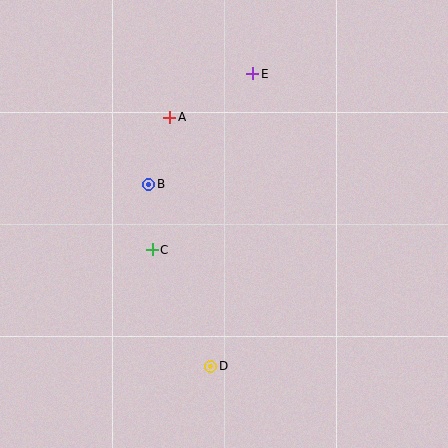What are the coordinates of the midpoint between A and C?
The midpoint between A and C is at (161, 183).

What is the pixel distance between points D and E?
The distance between D and E is 295 pixels.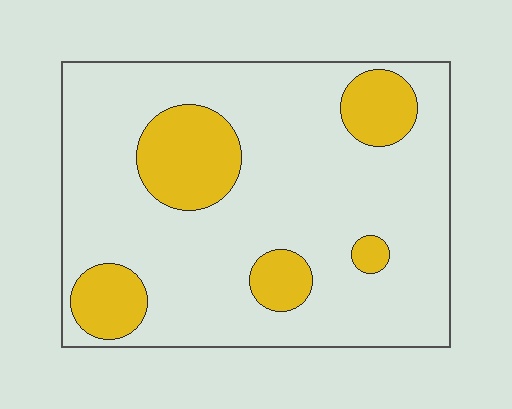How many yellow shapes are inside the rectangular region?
5.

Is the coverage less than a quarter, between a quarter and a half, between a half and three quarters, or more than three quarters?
Less than a quarter.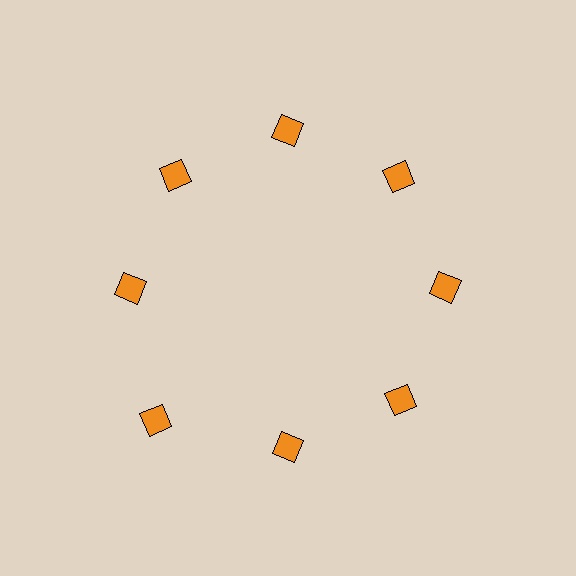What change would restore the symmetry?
The symmetry would be restored by moving it inward, back onto the ring so that all 8 squares sit at equal angles and equal distance from the center.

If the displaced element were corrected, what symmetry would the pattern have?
It would have 8-fold rotational symmetry — the pattern would map onto itself every 45 degrees.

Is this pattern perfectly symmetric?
No. The 8 orange squares are arranged in a ring, but one element near the 8 o'clock position is pushed outward from the center, breaking the 8-fold rotational symmetry.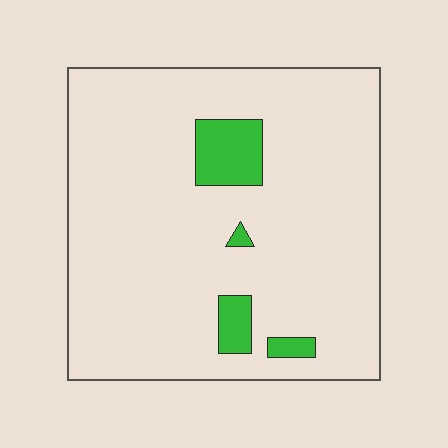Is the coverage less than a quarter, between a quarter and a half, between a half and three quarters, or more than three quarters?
Less than a quarter.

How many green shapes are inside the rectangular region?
4.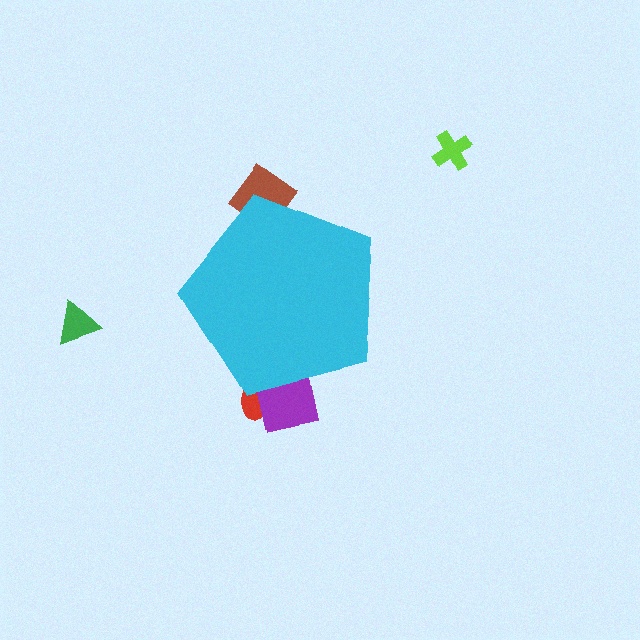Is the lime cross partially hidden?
No, the lime cross is fully visible.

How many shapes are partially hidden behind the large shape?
3 shapes are partially hidden.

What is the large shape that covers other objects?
A cyan pentagon.